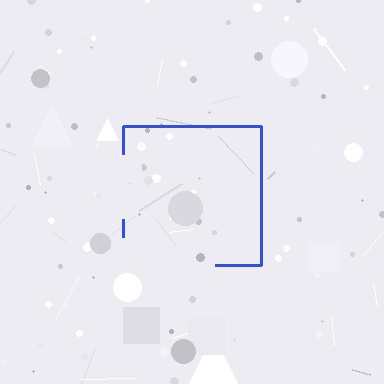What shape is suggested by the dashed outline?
The dashed outline suggests a square.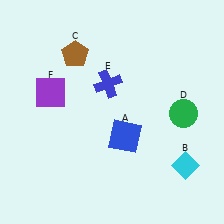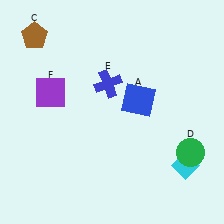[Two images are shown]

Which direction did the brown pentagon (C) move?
The brown pentagon (C) moved left.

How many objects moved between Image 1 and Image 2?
3 objects moved between the two images.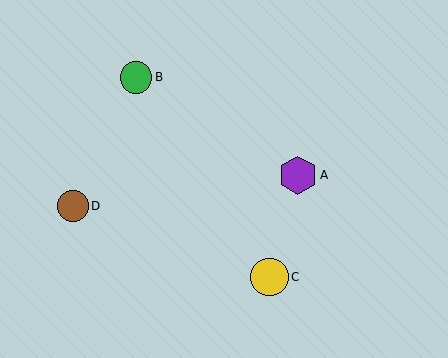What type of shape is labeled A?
Shape A is a purple hexagon.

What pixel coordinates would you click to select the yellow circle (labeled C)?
Click at (269, 277) to select the yellow circle C.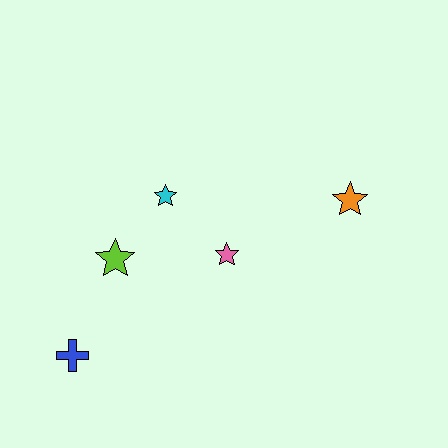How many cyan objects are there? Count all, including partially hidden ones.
There is 1 cyan object.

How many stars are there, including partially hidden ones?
There are 4 stars.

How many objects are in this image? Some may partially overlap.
There are 5 objects.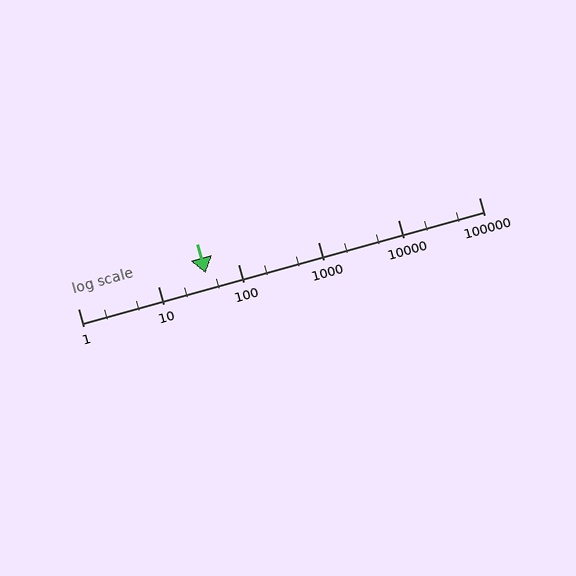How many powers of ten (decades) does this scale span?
The scale spans 5 decades, from 1 to 100000.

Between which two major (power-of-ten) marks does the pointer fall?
The pointer is between 10 and 100.